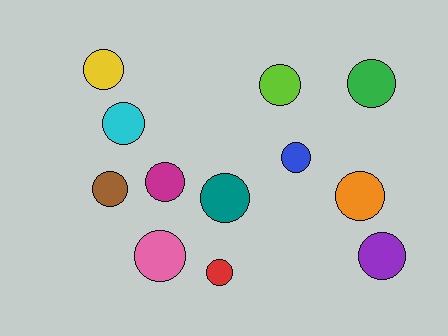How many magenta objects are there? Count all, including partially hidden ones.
There is 1 magenta object.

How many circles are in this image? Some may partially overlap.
There are 12 circles.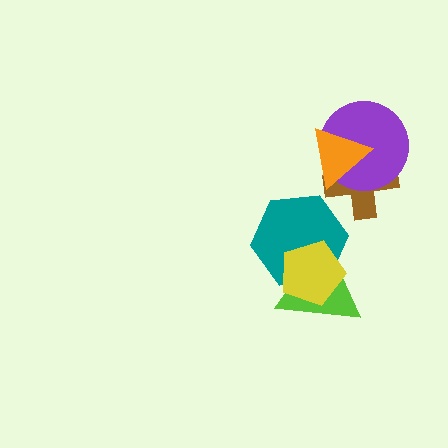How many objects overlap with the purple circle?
2 objects overlap with the purple circle.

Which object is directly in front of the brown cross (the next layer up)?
The purple circle is directly in front of the brown cross.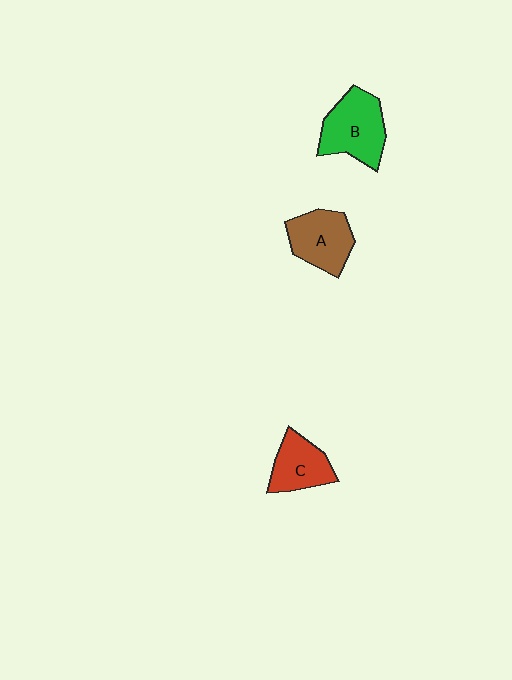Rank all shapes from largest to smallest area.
From largest to smallest: B (green), A (brown), C (red).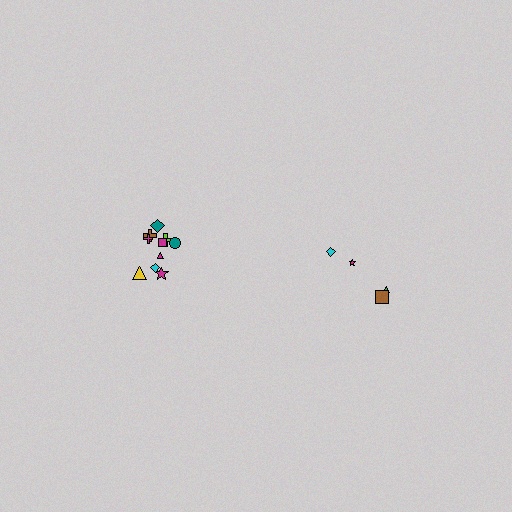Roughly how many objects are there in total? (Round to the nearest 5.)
Roughly 15 objects in total.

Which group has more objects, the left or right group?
The left group.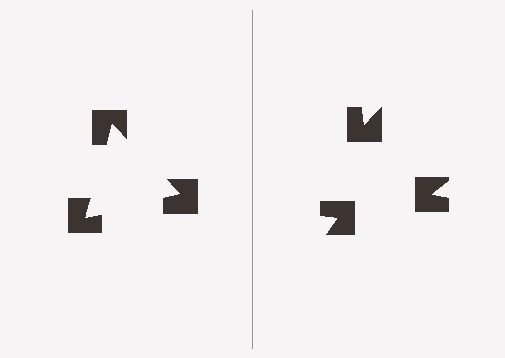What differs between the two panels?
The notched squares are positioned identically on both sides; only the wedge orientations differ. On the left they align to a triangle; on the right they are misaligned.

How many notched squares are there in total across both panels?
6 — 3 on each side.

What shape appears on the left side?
An illusory triangle.